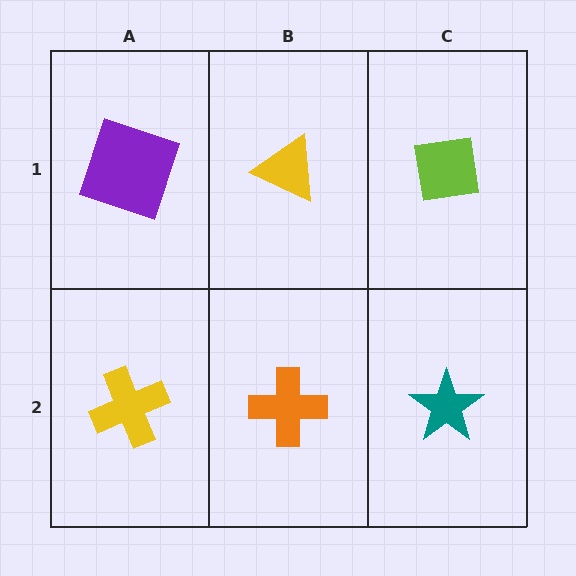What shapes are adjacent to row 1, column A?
A yellow cross (row 2, column A), a yellow triangle (row 1, column B).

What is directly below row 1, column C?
A teal star.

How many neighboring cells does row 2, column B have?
3.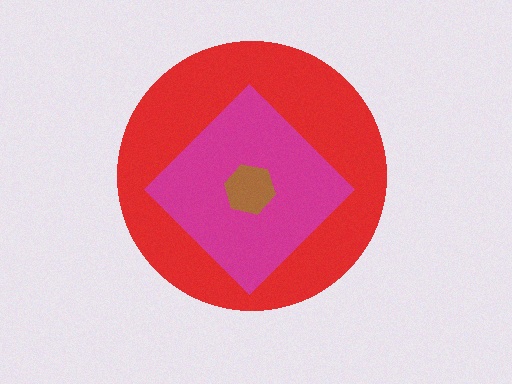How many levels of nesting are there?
3.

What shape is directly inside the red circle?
The magenta diamond.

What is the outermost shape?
The red circle.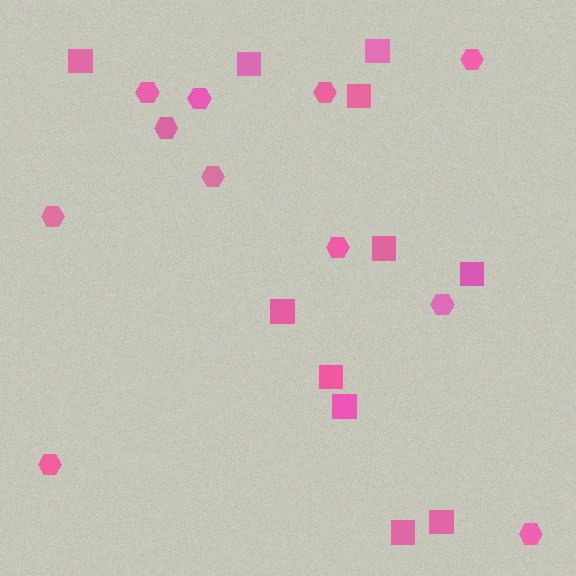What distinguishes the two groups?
There are 2 groups: one group of squares (11) and one group of hexagons (11).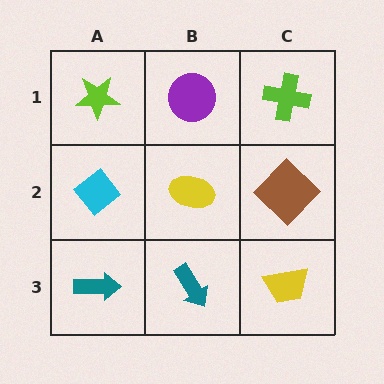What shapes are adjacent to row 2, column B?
A purple circle (row 1, column B), a teal arrow (row 3, column B), a cyan diamond (row 2, column A), a brown diamond (row 2, column C).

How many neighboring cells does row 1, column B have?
3.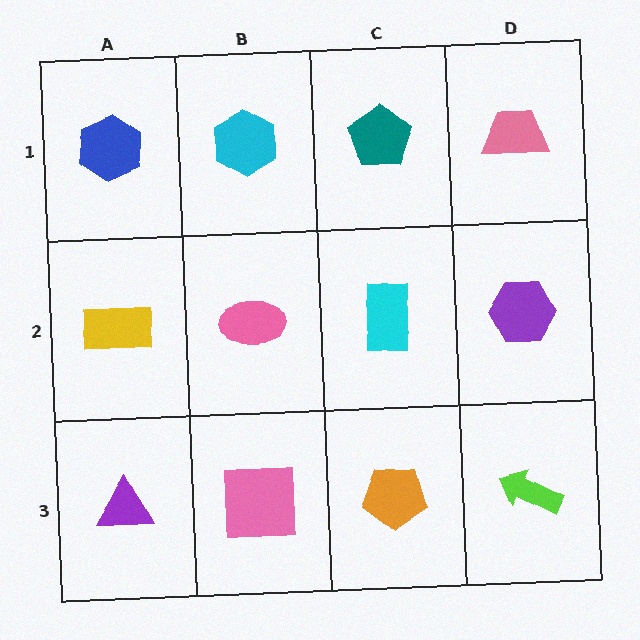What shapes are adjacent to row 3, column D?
A purple hexagon (row 2, column D), an orange pentagon (row 3, column C).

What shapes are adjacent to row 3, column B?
A pink ellipse (row 2, column B), a purple triangle (row 3, column A), an orange pentagon (row 3, column C).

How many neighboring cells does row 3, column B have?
3.